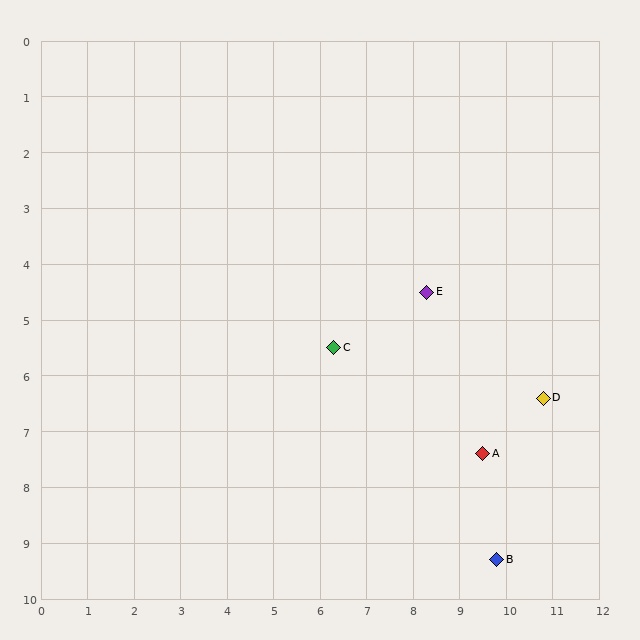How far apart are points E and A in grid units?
Points E and A are about 3.1 grid units apart.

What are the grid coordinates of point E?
Point E is at approximately (8.3, 4.5).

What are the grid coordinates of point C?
Point C is at approximately (6.3, 5.5).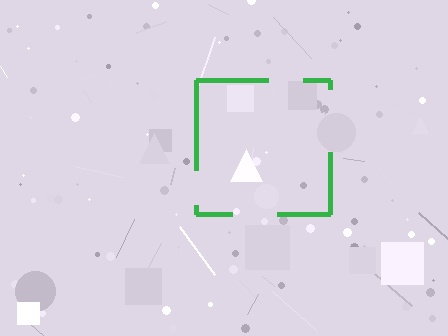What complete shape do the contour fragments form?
The contour fragments form a square.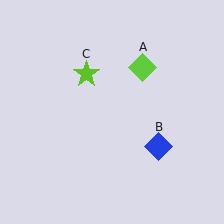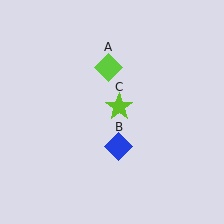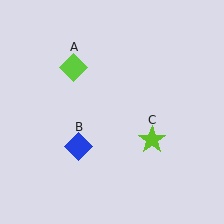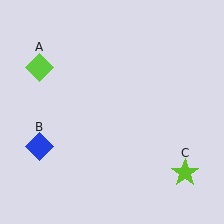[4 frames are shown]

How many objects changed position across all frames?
3 objects changed position: lime diamond (object A), blue diamond (object B), lime star (object C).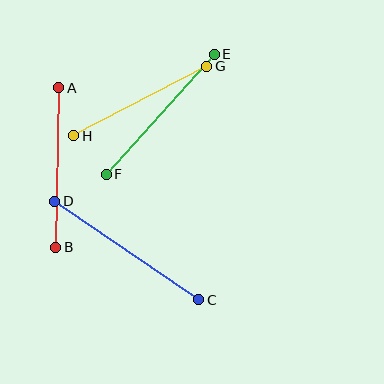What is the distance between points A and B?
The distance is approximately 159 pixels.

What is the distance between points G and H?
The distance is approximately 150 pixels.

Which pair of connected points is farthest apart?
Points C and D are farthest apart.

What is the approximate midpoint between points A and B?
The midpoint is at approximately (57, 168) pixels.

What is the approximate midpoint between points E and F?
The midpoint is at approximately (160, 114) pixels.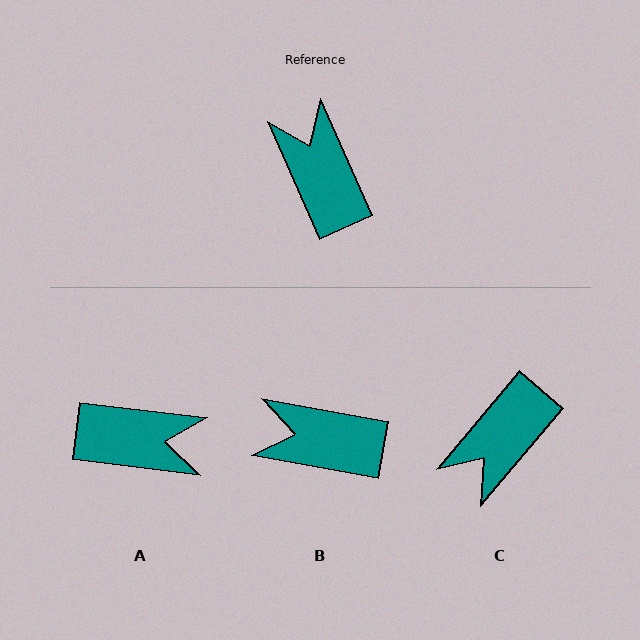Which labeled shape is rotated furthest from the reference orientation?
A, about 121 degrees away.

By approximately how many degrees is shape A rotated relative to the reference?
Approximately 121 degrees clockwise.